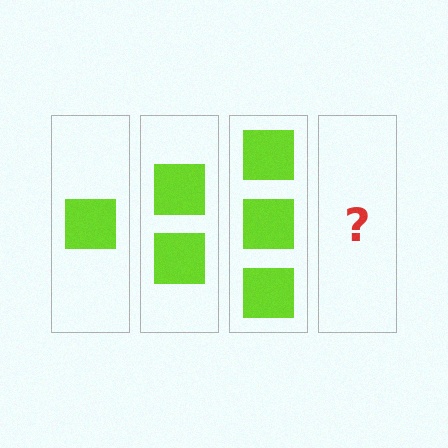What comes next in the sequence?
The next element should be 4 squares.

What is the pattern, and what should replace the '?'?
The pattern is that each step adds one more square. The '?' should be 4 squares.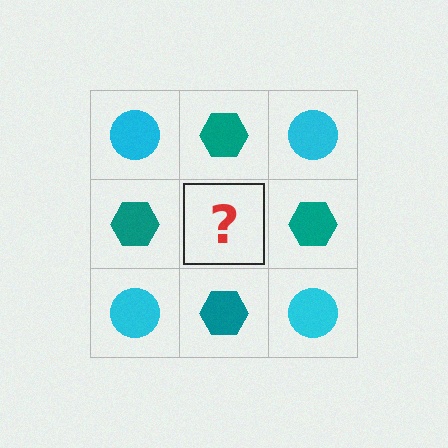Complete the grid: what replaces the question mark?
The question mark should be replaced with a cyan circle.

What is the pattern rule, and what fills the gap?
The rule is that it alternates cyan circle and teal hexagon in a checkerboard pattern. The gap should be filled with a cyan circle.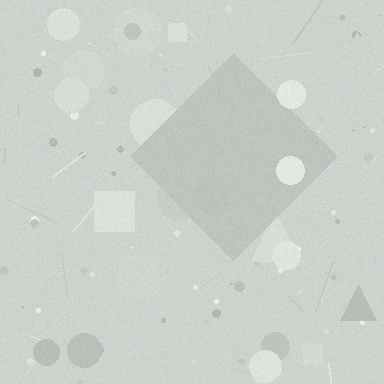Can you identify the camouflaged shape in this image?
The camouflaged shape is a diamond.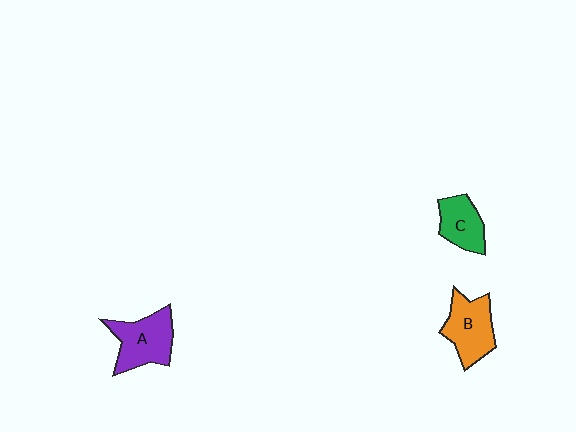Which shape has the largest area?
Shape A (purple).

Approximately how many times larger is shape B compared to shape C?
Approximately 1.4 times.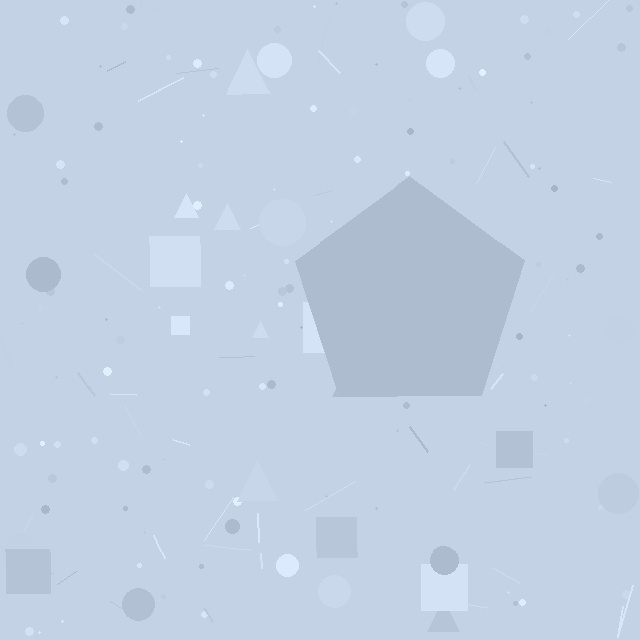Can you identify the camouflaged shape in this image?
The camouflaged shape is a pentagon.